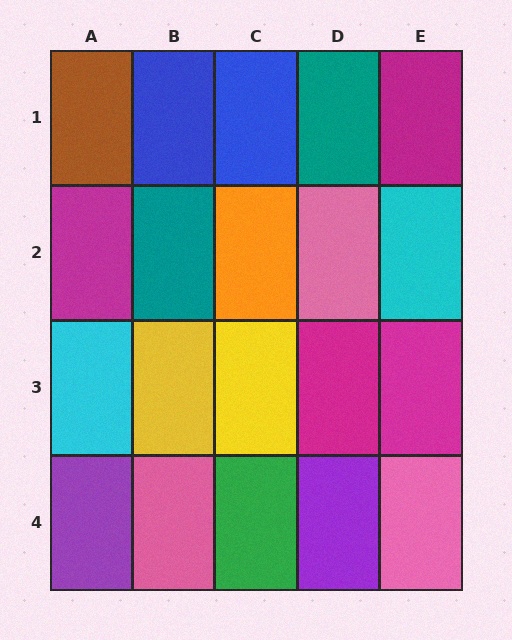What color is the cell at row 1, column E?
Magenta.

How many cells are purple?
2 cells are purple.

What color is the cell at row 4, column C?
Green.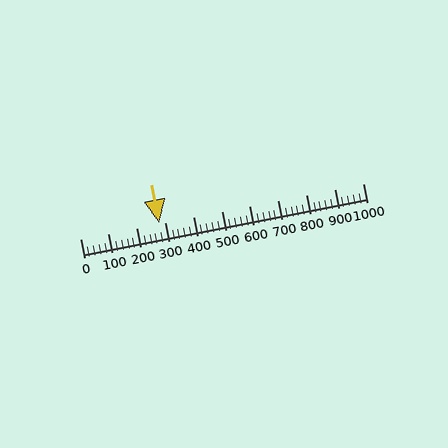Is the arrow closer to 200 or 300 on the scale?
The arrow is closer to 300.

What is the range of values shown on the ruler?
The ruler shows values from 0 to 1000.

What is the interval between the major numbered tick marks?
The major tick marks are spaced 100 units apart.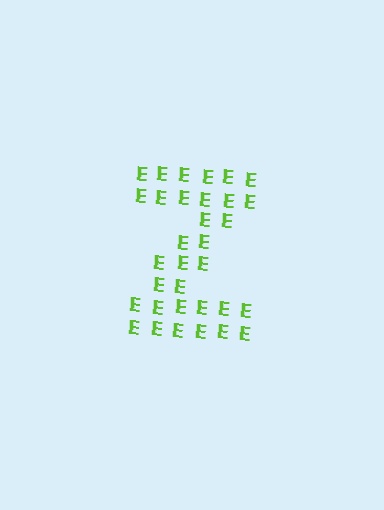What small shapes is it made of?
It is made of small letter E's.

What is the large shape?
The large shape is the letter Z.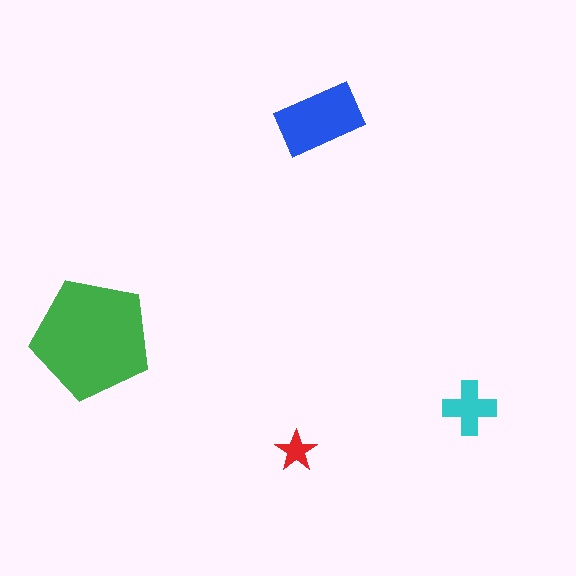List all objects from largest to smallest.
The green pentagon, the blue rectangle, the cyan cross, the red star.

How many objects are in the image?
There are 4 objects in the image.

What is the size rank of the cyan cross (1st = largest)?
3rd.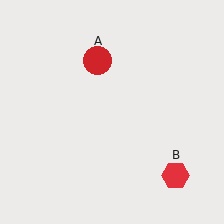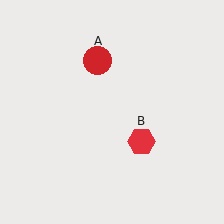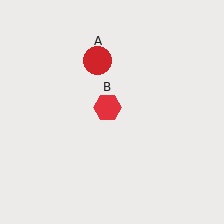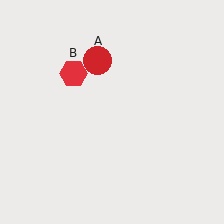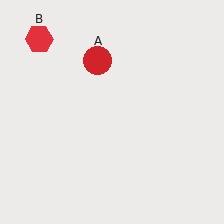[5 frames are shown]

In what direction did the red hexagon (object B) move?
The red hexagon (object B) moved up and to the left.